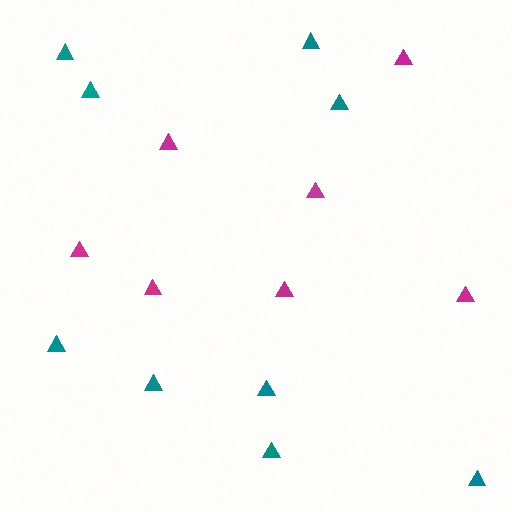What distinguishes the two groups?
There are 2 groups: one group of magenta triangles (7) and one group of teal triangles (9).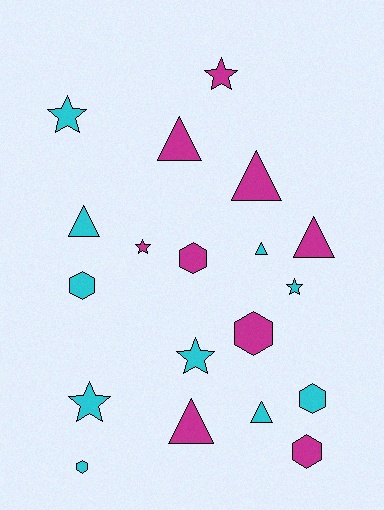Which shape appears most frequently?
Triangle, with 7 objects.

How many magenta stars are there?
There are 2 magenta stars.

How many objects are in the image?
There are 19 objects.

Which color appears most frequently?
Cyan, with 10 objects.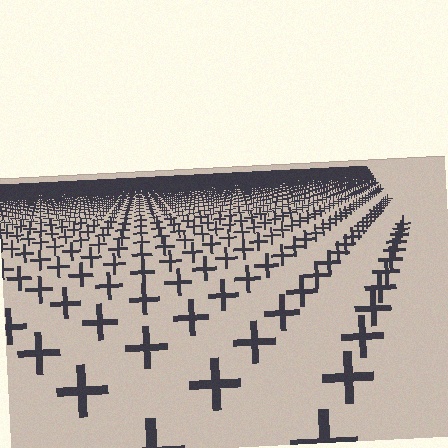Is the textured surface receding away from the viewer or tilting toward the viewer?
The surface is receding away from the viewer. Texture elements get smaller and denser toward the top.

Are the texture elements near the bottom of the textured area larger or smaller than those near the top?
Larger. Near the bottom, elements are closer to the viewer and appear at a bigger on-screen size.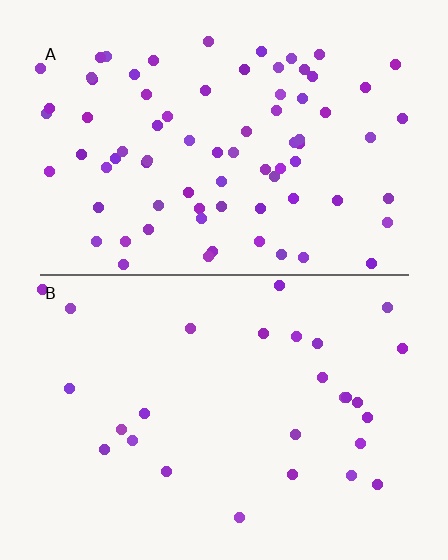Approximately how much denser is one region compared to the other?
Approximately 2.8× — region A over region B.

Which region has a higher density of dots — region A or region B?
A (the top).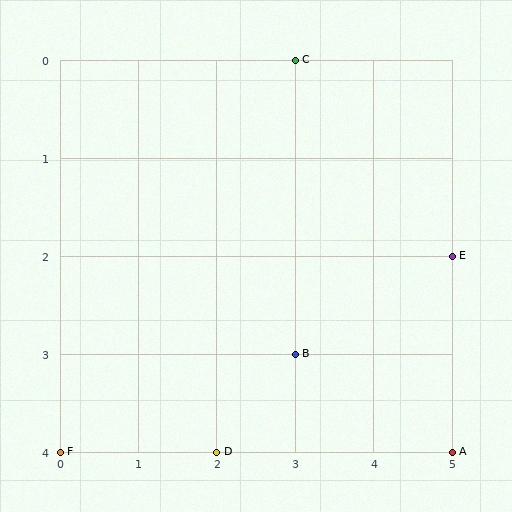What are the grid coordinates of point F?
Point F is at grid coordinates (0, 4).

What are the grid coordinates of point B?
Point B is at grid coordinates (3, 3).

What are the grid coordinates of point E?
Point E is at grid coordinates (5, 2).